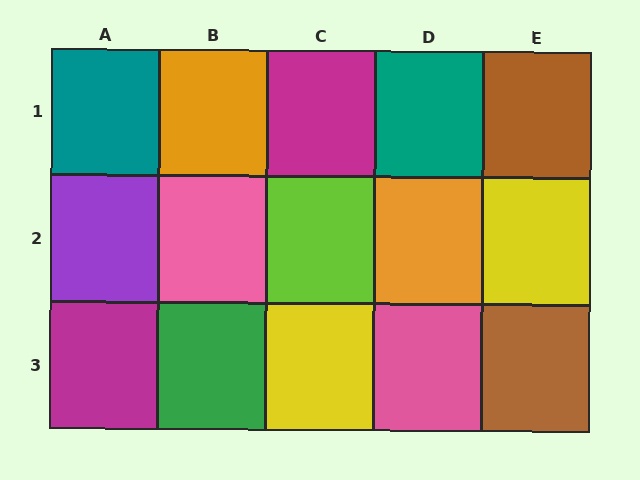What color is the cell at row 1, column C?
Magenta.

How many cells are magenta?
2 cells are magenta.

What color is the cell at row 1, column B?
Orange.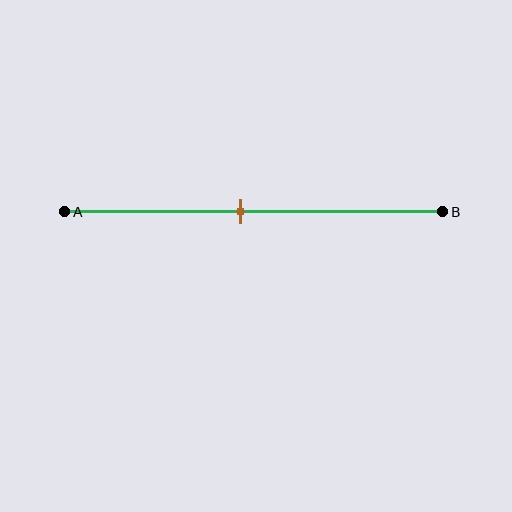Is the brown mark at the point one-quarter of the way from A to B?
No, the mark is at about 45% from A, not at the 25% one-quarter point.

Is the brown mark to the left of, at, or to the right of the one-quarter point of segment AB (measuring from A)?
The brown mark is to the right of the one-quarter point of segment AB.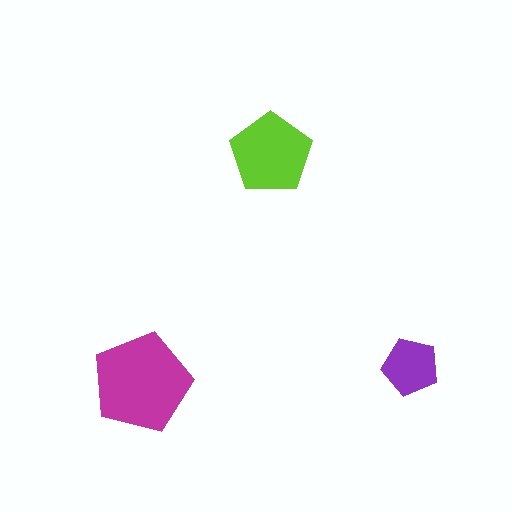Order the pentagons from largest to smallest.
the magenta one, the lime one, the purple one.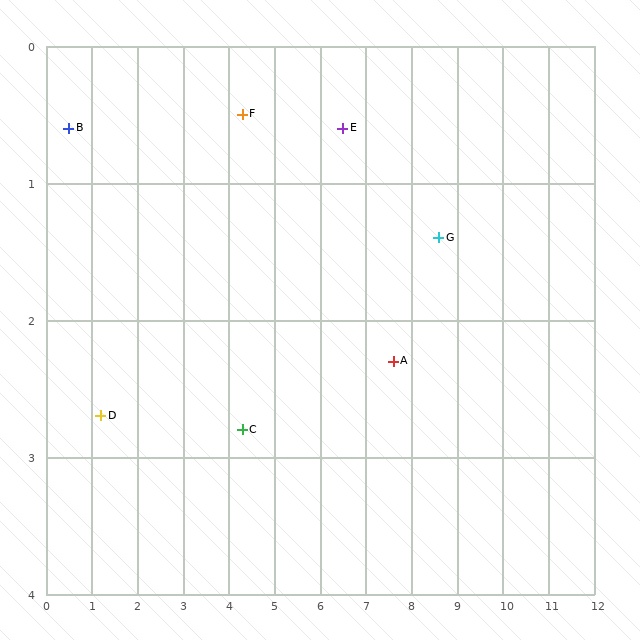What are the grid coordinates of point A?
Point A is at approximately (7.6, 2.3).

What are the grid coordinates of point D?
Point D is at approximately (1.2, 2.7).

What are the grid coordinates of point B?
Point B is at approximately (0.5, 0.6).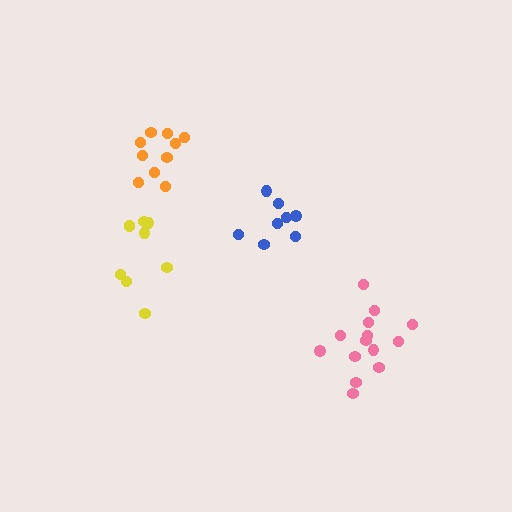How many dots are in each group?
Group 1: 8 dots, Group 2: 10 dots, Group 3: 14 dots, Group 4: 9 dots (41 total).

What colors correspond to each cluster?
The clusters are colored: blue, orange, pink, yellow.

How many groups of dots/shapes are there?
There are 4 groups.